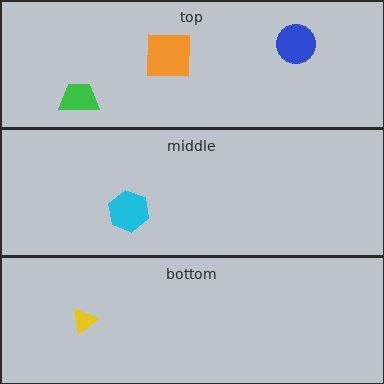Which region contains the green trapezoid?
The top region.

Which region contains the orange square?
The top region.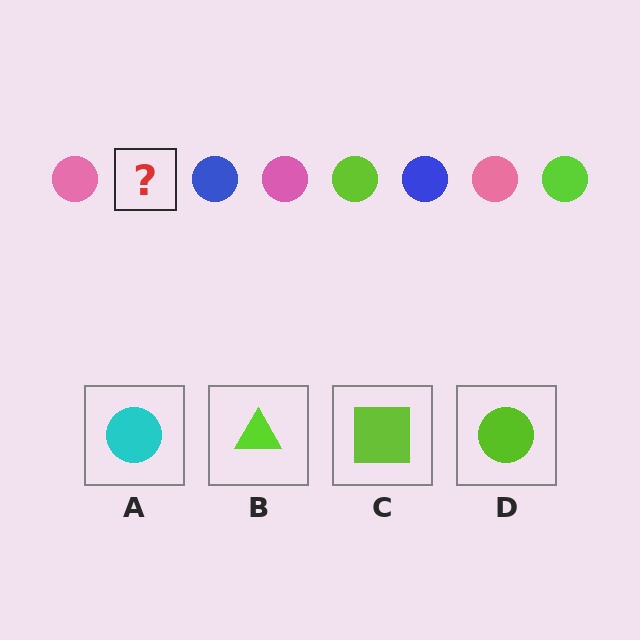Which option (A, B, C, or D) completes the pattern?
D.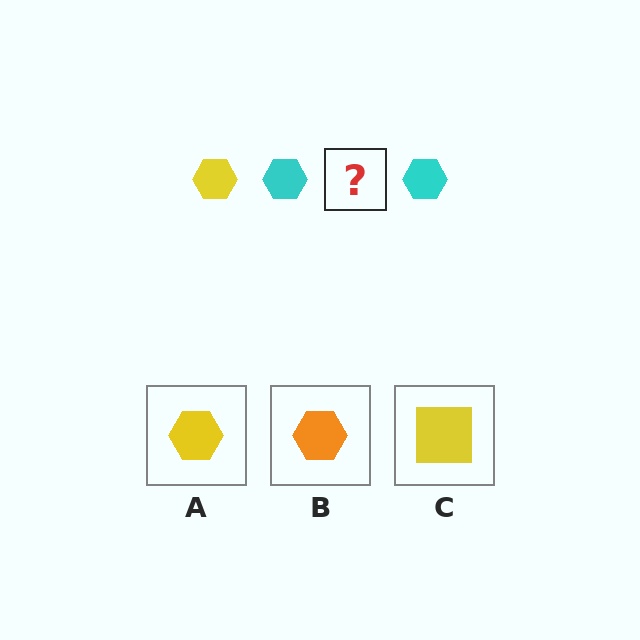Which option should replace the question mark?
Option A.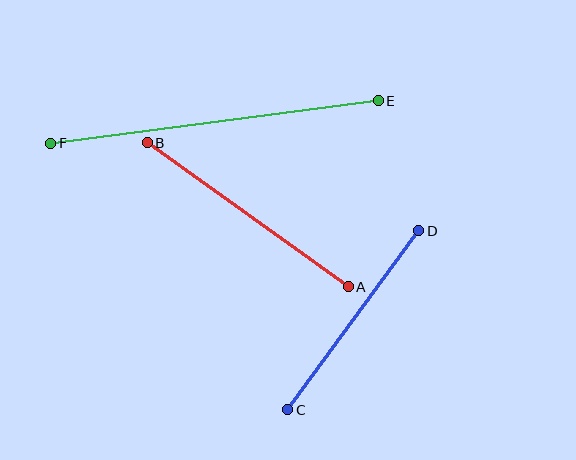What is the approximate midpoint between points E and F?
The midpoint is at approximately (215, 122) pixels.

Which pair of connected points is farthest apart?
Points E and F are farthest apart.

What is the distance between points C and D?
The distance is approximately 222 pixels.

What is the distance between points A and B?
The distance is approximately 247 pixels.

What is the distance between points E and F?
The distance is approximately 330 pixels.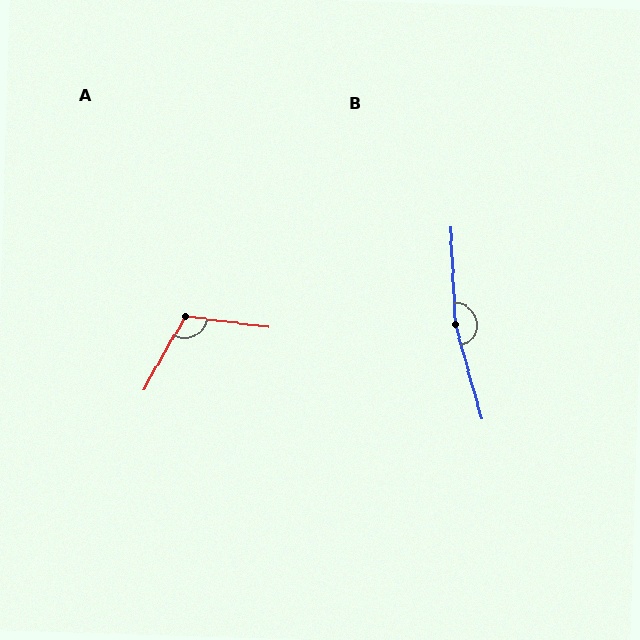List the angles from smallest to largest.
A (112°), B (167°).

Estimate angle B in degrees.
Approximately 167 degrees.